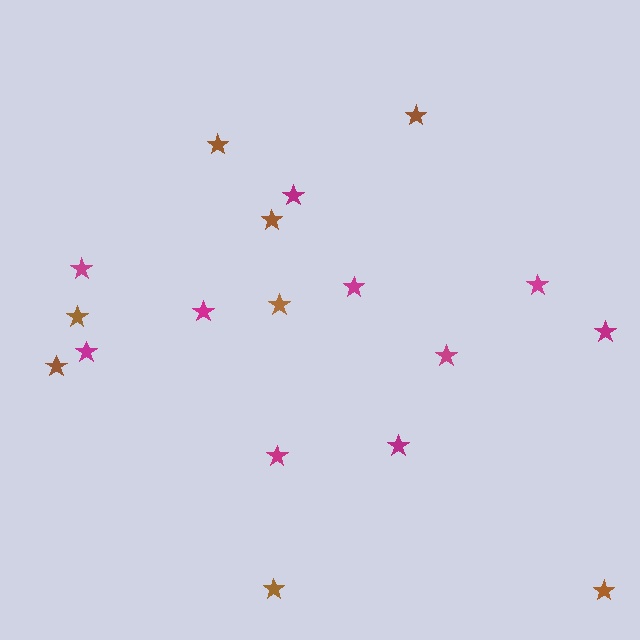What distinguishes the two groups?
There are 2 groups: one group of brown stars (8) and one group of magenta stars (10).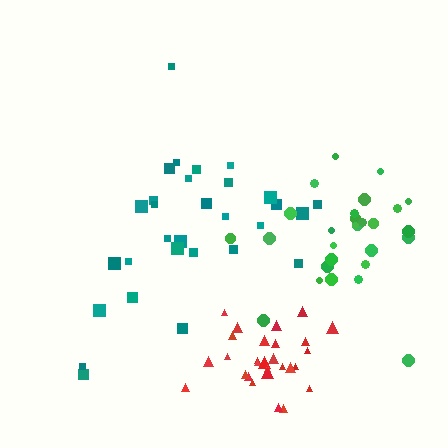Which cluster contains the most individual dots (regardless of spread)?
Teal (30).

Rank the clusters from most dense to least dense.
red, green, teal.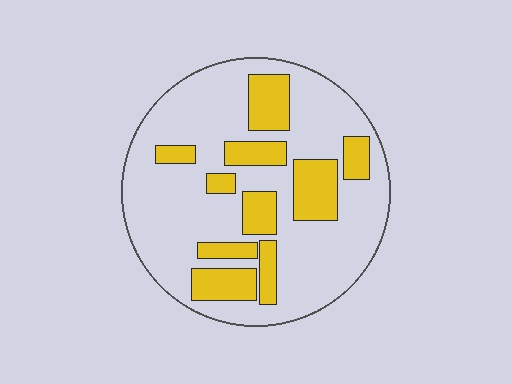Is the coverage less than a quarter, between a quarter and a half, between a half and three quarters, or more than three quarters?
Between a quarter and a half.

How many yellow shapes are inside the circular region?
10.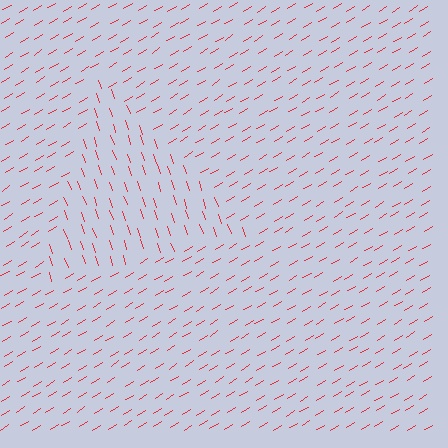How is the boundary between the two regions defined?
The boundary is defined purely by a change in line orientation (approximately 78 degrees difference). All lines are the same color and thickness.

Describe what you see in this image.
The image is filled with small red line segments. A triangle region in the image has lines oriented differently from the surrounding lines, creating a visible texture boundary.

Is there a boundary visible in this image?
Yes, there is a texture boundary formed by a change in line orientation.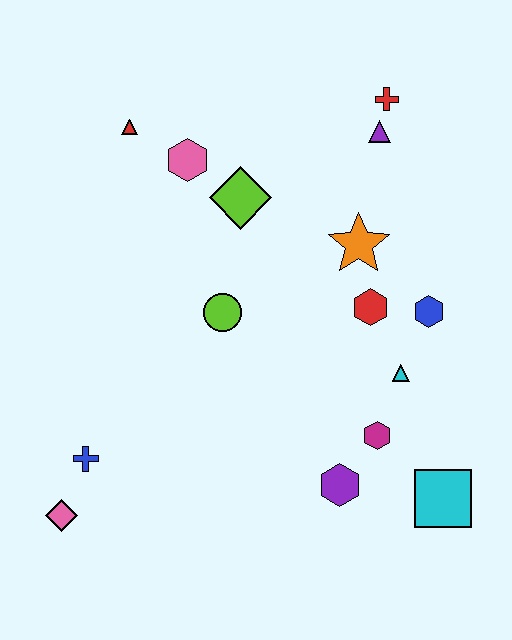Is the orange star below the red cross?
Yes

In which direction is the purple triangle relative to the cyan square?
The purple triangle is above the cyan square.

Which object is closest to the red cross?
The purple triangle is closest to the red cross.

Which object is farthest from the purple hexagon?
The red triangle is farthest from the purple hexagon.